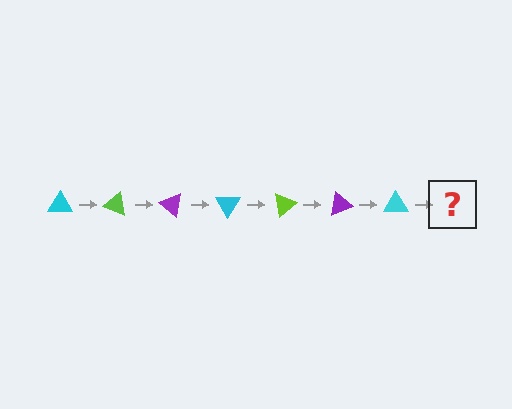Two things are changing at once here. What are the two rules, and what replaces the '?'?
The two rules are that it rotates 20 degrees each step and the color cycles through cyan, lime, and purple. The '?' should be a lime triangle, rotated 140 degrees from the start.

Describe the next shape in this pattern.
It should be a lime triangle, rotated 140 degrees from the start.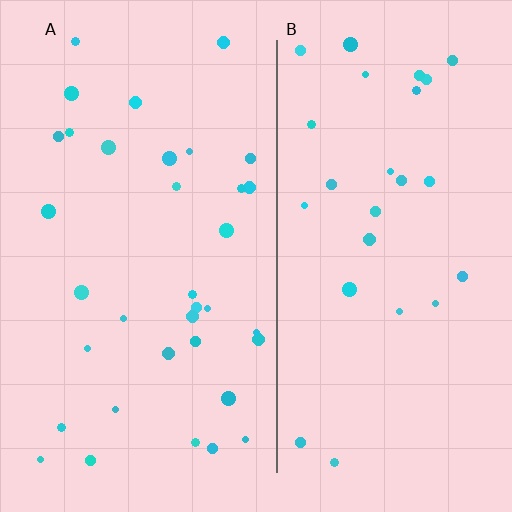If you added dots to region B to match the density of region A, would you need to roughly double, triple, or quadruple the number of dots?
Approximately double.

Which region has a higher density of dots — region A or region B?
A (the left).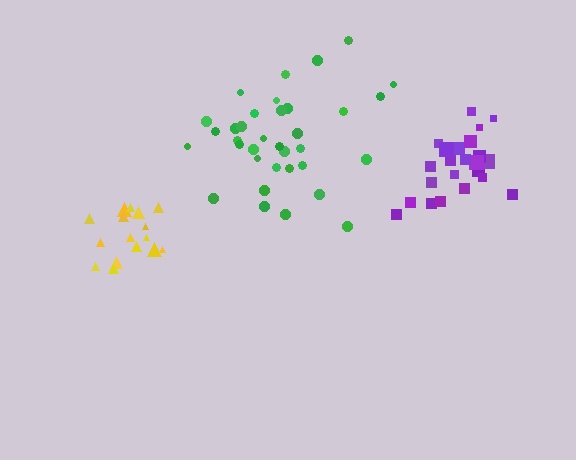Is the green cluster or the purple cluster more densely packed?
Purple.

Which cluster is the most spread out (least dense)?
Green.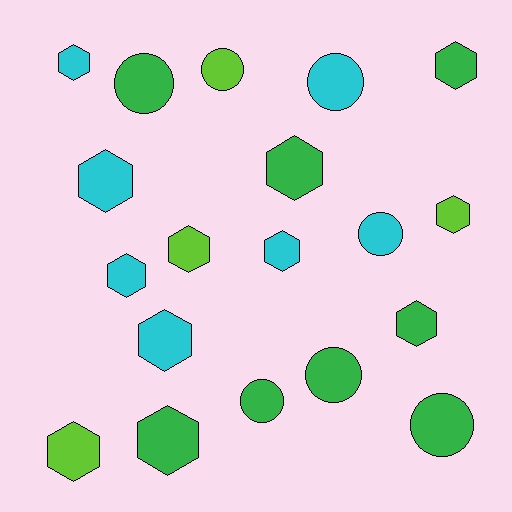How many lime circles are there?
There is 1 lime circle.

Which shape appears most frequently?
Hexagon, with 12 objects.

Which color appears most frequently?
Green, with 8 objects.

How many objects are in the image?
There are 19 objects.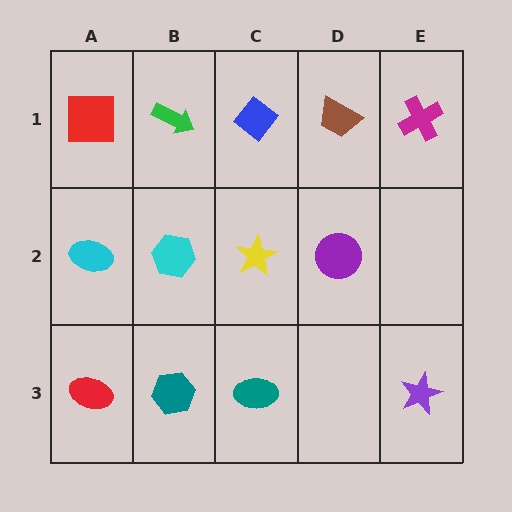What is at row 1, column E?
A magenta cross.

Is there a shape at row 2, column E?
No, that cell is empty.